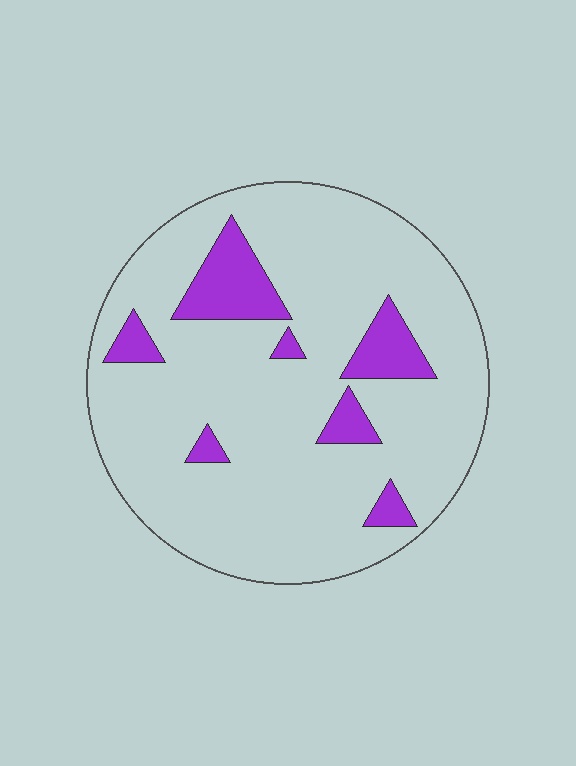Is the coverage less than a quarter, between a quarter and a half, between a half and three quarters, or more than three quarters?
Less than a quarter.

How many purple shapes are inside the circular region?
7.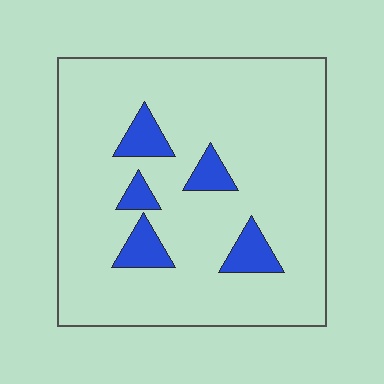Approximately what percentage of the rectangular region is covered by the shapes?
Approximately 10%.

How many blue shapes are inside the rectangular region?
5.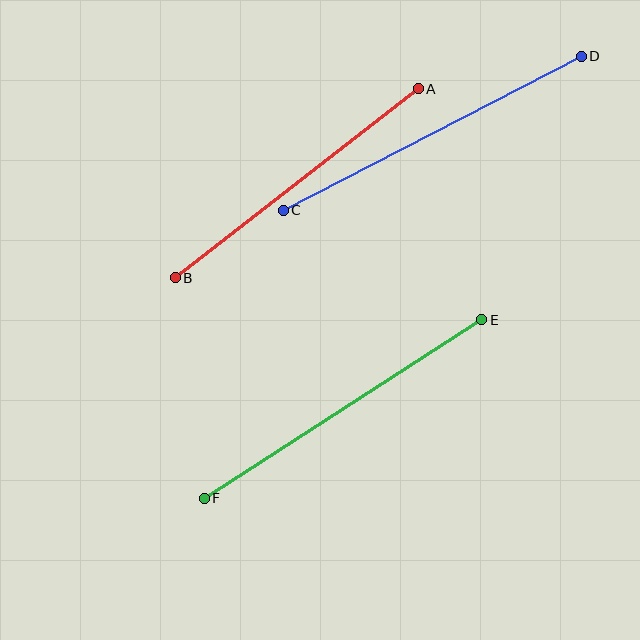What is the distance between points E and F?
The distance is approximately 330 pixels.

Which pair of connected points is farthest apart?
Points C and D are farthest apart.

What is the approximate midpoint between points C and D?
The midpoint is at approximately (432, 133) pixels.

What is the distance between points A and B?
The distance is approximately 308 pixels.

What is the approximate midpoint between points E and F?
The midpoint is at approximately (343, 409) pixels.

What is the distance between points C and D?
The distance is approximately 335 pixels.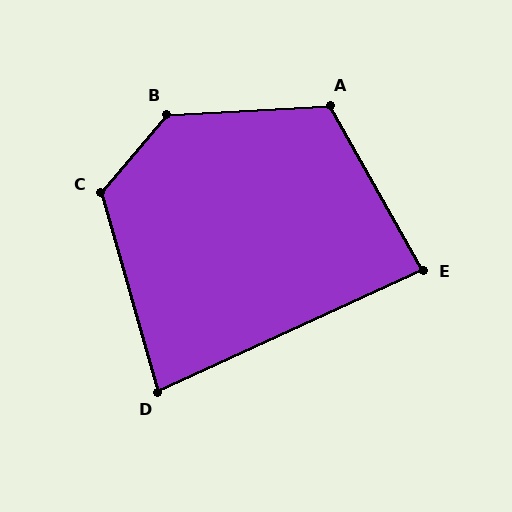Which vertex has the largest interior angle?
B, at approximately 133 degrees.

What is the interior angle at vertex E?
Approximately 85 degrees (approximately right).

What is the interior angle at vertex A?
Approximately 116 degrees (obtuse).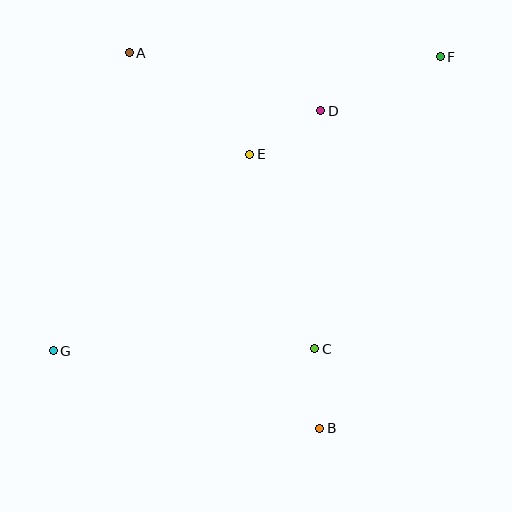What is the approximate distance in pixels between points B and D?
The distance between B and D is approximately 317 pixels.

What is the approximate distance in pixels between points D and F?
The distance between D and F is approximately 131 pixels.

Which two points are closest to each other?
Points B and C are closest to each other.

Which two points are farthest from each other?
Points F and G are farthest from each other.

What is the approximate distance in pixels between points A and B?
The distance between A and B is approximately 421 pixels.